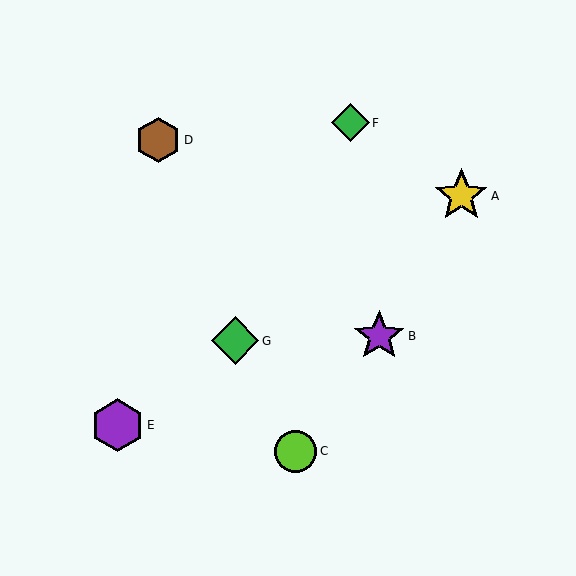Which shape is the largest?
The yellow star (labeled A) is the largest.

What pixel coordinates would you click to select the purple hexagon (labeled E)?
Click at (118, 425) to select the purple hexagon E.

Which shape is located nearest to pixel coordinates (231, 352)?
The green diamond (labeled G) at (235, 341) is nearest to that location.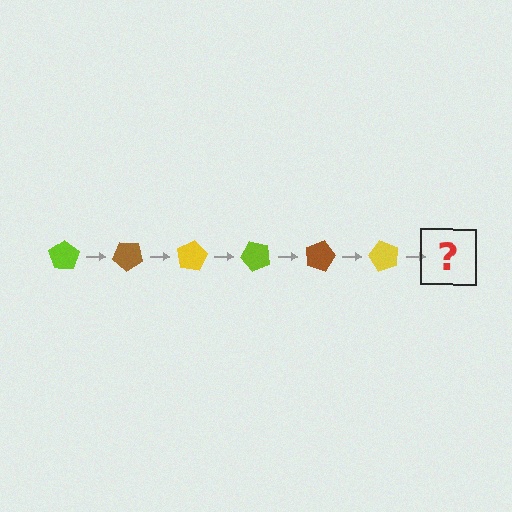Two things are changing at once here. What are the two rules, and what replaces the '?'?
The two rules are that it rotates 40 degrees each step and the color cycles through lime, brown, and yellow. The '?' should be a lime pentagon, rotated 240 degrees from the start.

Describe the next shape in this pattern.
It should be a lime pentagon, rotated 240 degrees from the start.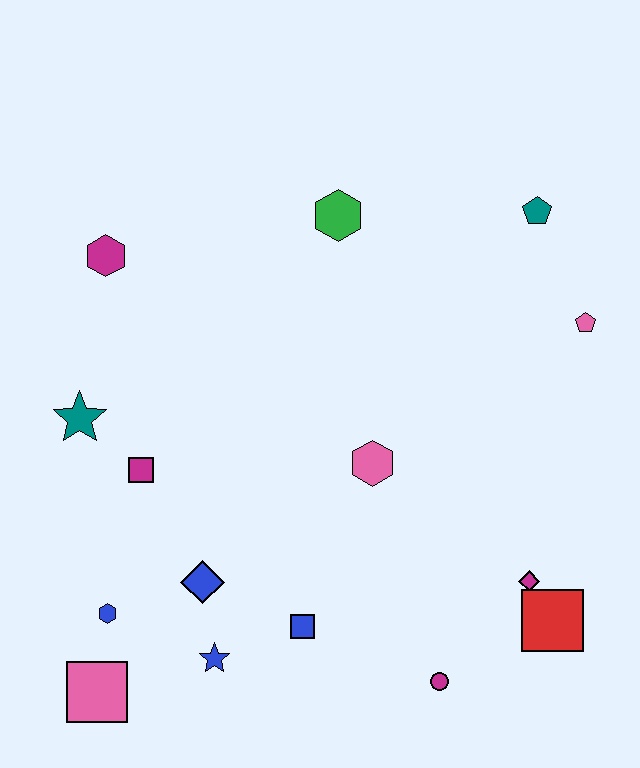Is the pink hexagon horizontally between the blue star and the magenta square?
No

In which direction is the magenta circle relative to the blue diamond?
The magenta circle is to the right of the blue diamond.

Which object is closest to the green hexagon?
The teal pentagon is closest to the green hexagon.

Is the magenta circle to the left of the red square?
Yes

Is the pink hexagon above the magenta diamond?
Yes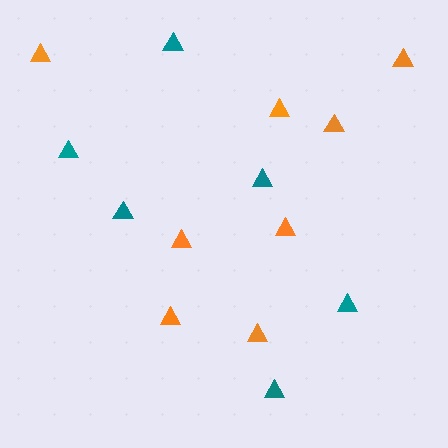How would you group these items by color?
There are 2 groups: one group of orange triangles (8) and one group of teal triangles (6).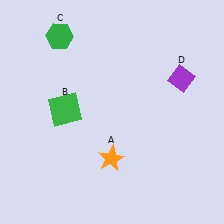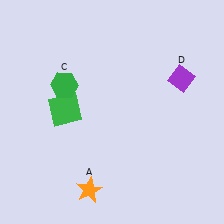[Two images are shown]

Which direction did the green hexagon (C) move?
The green hexagon (C) moved down.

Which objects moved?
The objects that moved are: the orange star (A), the green hexagon (C).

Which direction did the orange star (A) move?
The orange star (A) moved down.